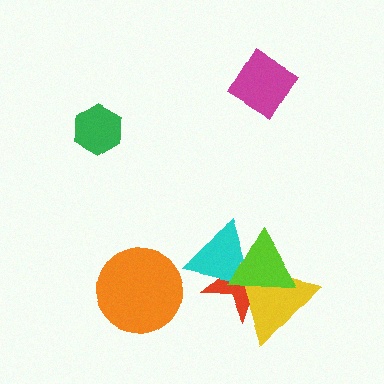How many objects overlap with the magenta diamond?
0 objects overlap with the magenta diamond.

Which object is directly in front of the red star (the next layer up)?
The cyan triangle is directly in front of the red star.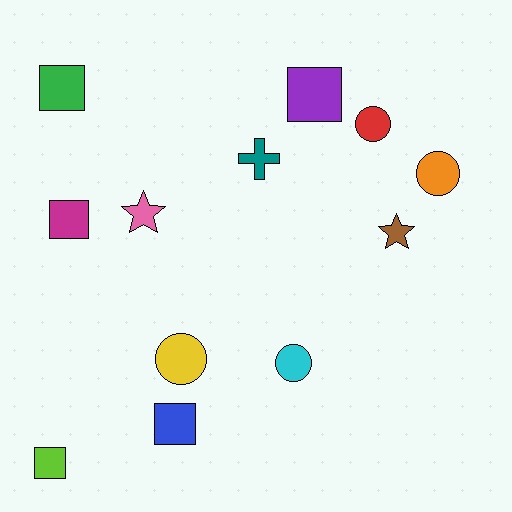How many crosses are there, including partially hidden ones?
There is 1 cross.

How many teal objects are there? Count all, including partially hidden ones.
There is 1 teal object.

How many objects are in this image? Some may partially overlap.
There are 12 objects.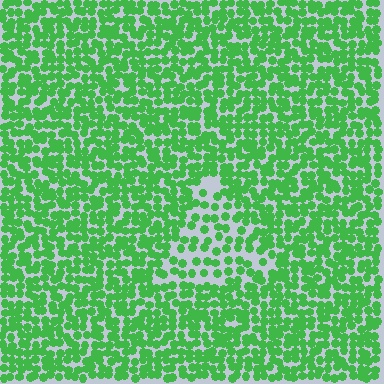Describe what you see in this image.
The image contains small green elements arranged at two different densities. A triangle-shaped region is visible where the elements are less densely packed than the surrounding area.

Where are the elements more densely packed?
The elements are more densely packed outside the triangle boundary.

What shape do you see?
I see a triangle.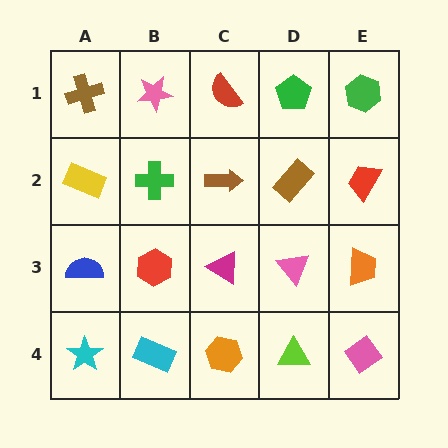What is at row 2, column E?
A red trapezoid.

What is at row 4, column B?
A cyan rectangle.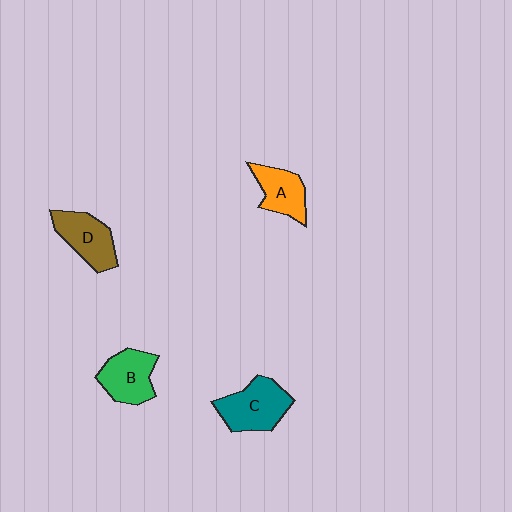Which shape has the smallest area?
Shape A (orange).